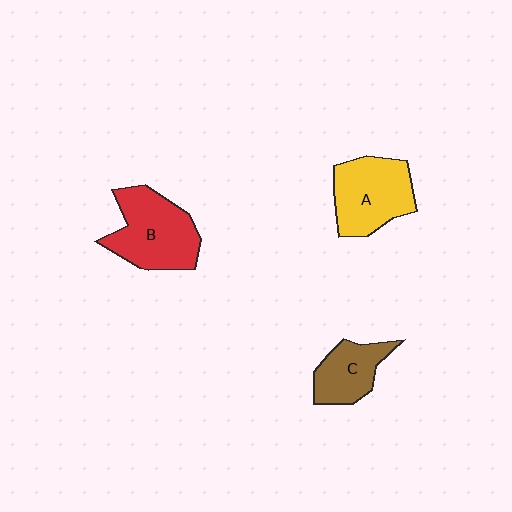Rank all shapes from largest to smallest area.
From largest to smallest: B (red), A (yellow), C (brown).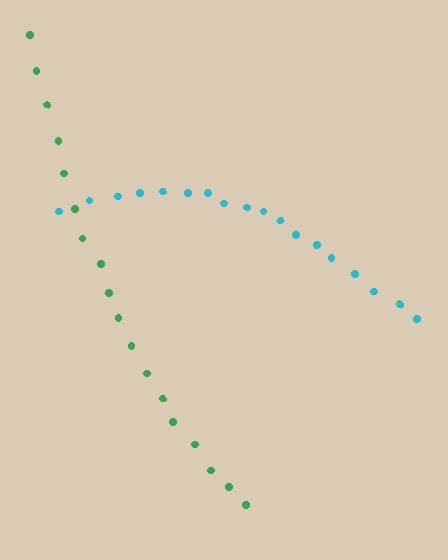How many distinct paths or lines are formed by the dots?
There are 2 distinct paths.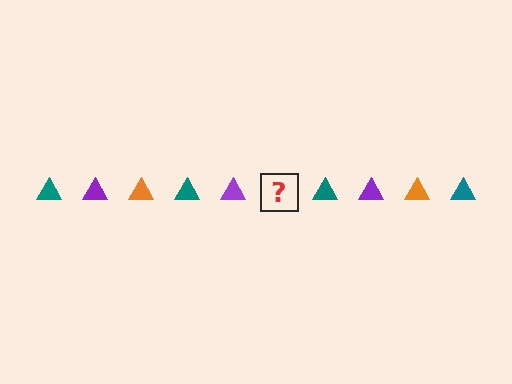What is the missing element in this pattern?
The missing element is an orange triangle.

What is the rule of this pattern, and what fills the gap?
The rule is that the pattern cycles through teal, purple, orange triangles. The gap should be filled with an orange triangle.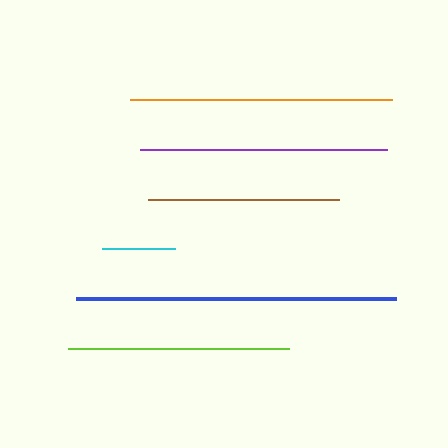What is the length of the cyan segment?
The cyan segment is approximately 73 pixels long.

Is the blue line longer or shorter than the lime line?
The blue line is longer than the lime line.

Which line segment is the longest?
The blue line is the longest at approximately 320 pixels.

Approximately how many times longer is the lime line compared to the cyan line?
The lime line is approximately 3.1 times the length of the cyan line.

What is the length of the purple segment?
The purple segment is approximately 247 pixels long.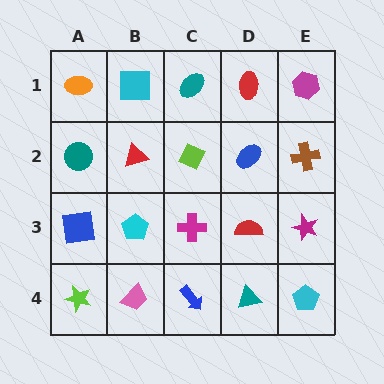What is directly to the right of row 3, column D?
A magenta star.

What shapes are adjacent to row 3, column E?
A brown cross (row 2, column E), a cyan pentagon (row 4, column E), a red semicircle (row 3, column D).